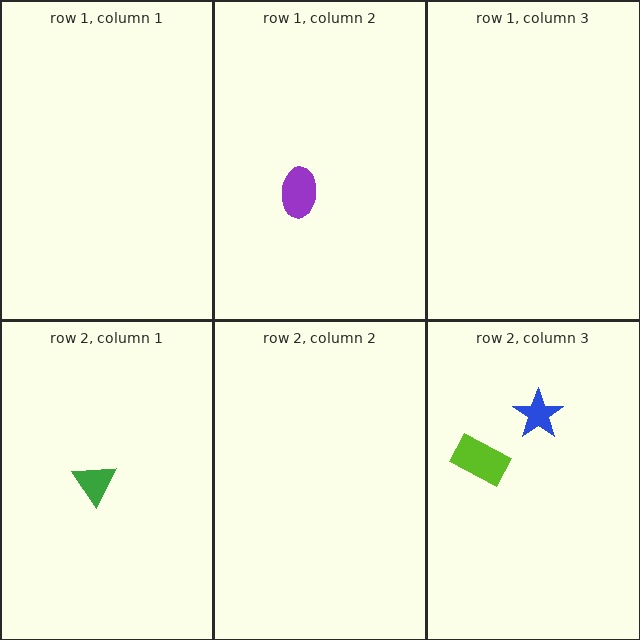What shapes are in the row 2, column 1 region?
The green triangle.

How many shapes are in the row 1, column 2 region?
1.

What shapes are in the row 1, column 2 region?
The purple ellipse.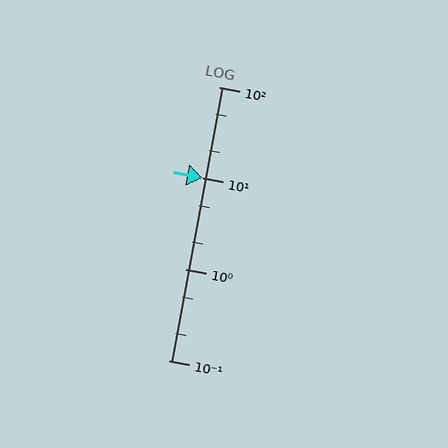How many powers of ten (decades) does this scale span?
The scale spans 3 decades, from 0.1 to 100.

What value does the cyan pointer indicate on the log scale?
The pointer indicates approximately 10.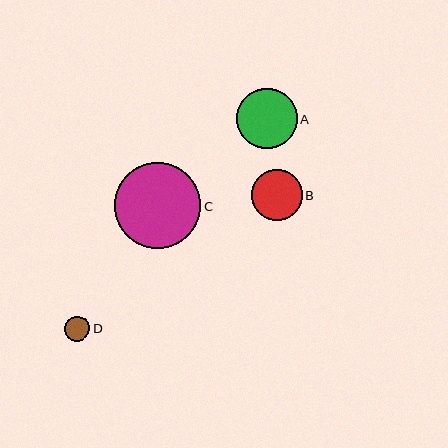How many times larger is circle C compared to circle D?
Circle C is approximately 3.4 times the size of circle D.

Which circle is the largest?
Circle C is the largest with a size of approximately 87 pixels.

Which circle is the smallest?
Circle D is the smallest with a size of approximately 25 pixels.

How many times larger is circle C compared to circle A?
Circle C is approximately 1.4 times the size of circle A.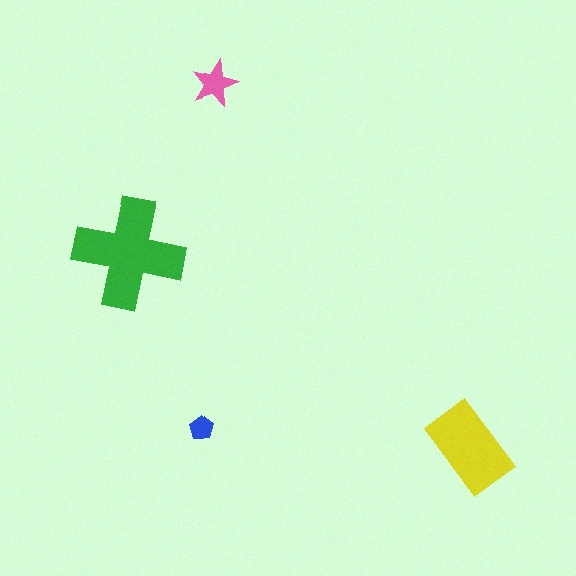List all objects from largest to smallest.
The green cross, the yellow rectangle, the pink star, the blue pentagon.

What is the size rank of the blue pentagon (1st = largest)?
4th.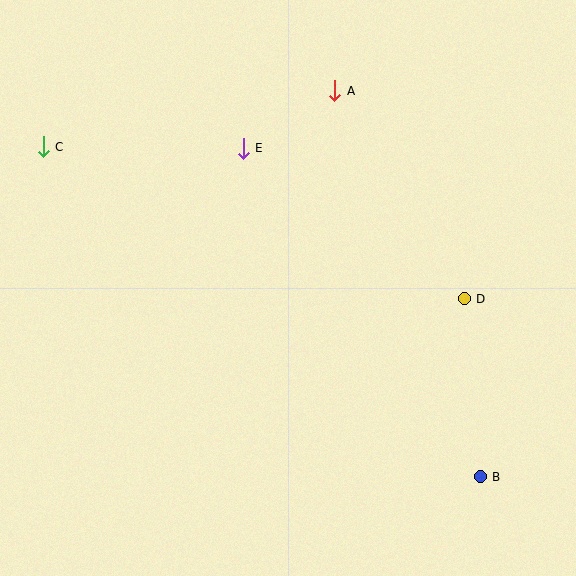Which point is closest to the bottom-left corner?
Point C is closest to the bottom-left corner.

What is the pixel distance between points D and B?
The distance between D and B is 179 pixels.